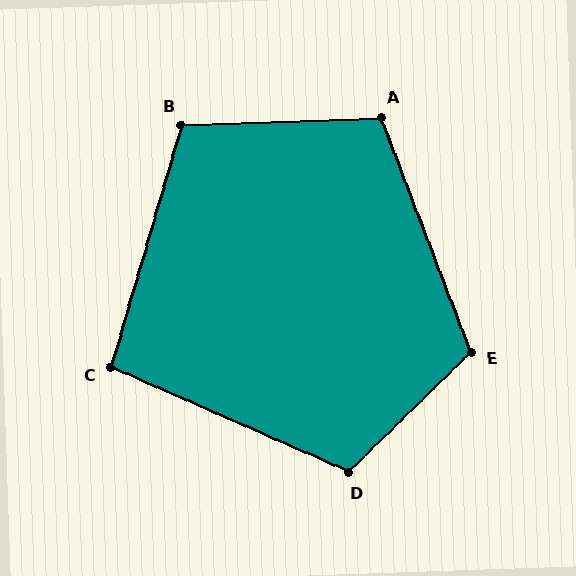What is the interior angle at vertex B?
Approximately 109 degrees (obtuse).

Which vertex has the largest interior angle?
E, at approximately 114 degrees.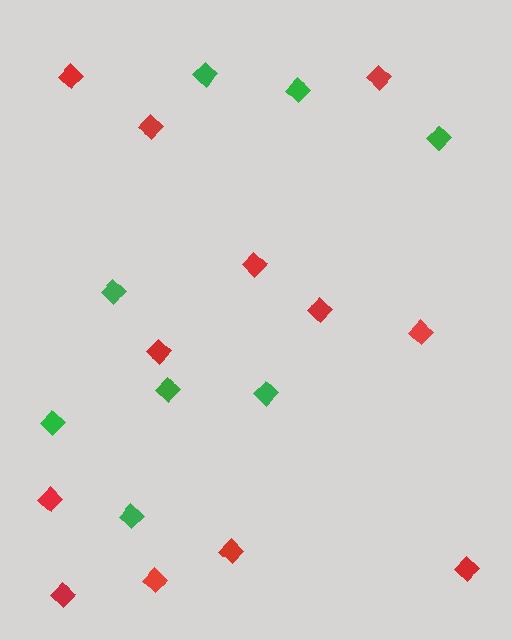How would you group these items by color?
There are 2 groups: one group of green diamonds (8) and one group of red diamonds (12).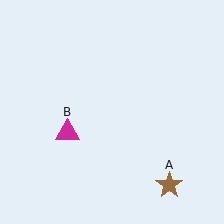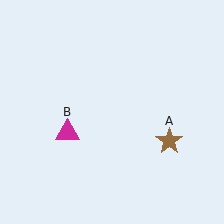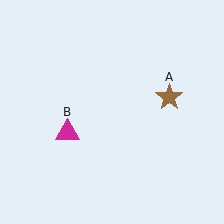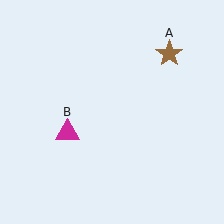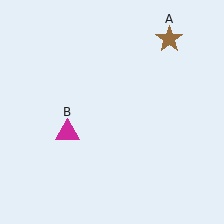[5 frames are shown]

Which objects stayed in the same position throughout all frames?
Magenta triangle (object B) remained stationary.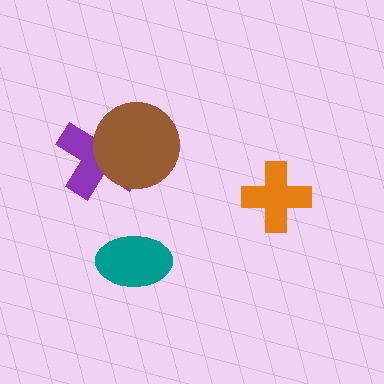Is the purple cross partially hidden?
Yes, it is partially covered by another shape.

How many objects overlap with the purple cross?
1 object overlaps with the purple cross.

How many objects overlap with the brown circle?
1 object overlaps with the brown circle.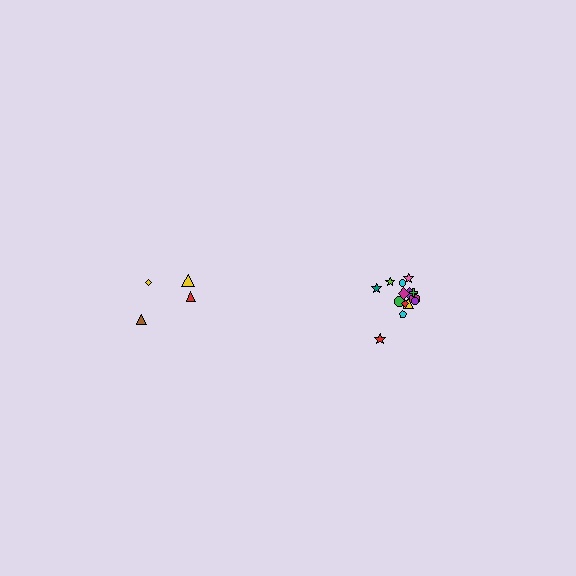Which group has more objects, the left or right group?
The right group.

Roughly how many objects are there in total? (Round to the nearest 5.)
Roughly 20 objects in total.